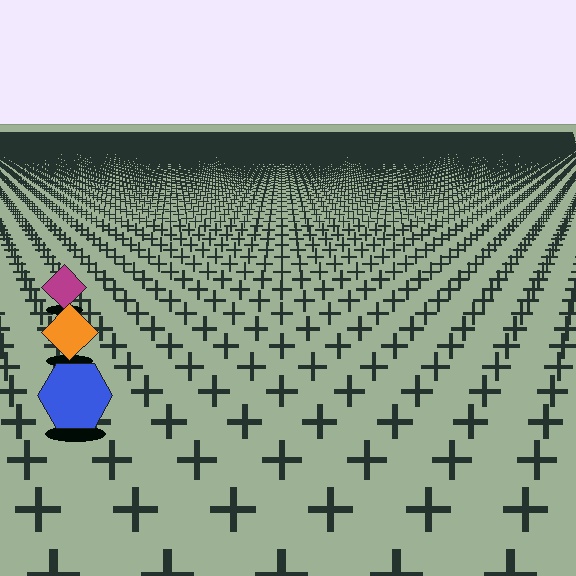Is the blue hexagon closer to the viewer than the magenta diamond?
Yes. The blue hexagon is closer — you can tell from the texture gradient: the ground texture is coarser near it.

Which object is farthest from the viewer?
The magenta diamond is farthest from the viewer. It appears smaller and the ground texture around it is denser.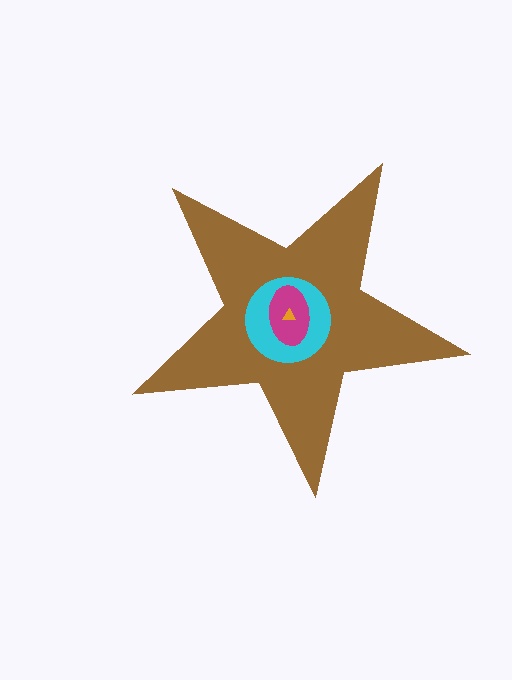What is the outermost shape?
The brown star.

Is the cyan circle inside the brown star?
Yes.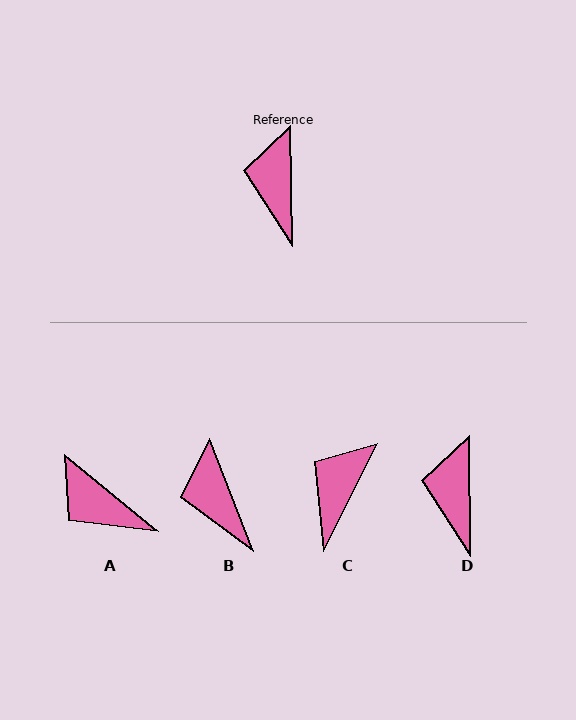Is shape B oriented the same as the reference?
No, it is off by about 21 degrees.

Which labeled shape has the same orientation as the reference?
D.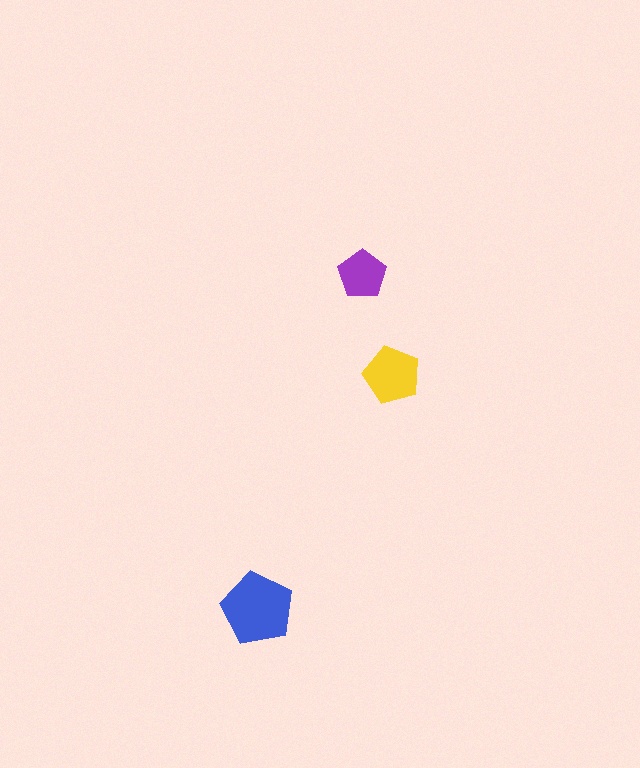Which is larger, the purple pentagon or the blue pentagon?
The blue one.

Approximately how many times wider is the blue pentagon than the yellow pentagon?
About 1.5 times wider.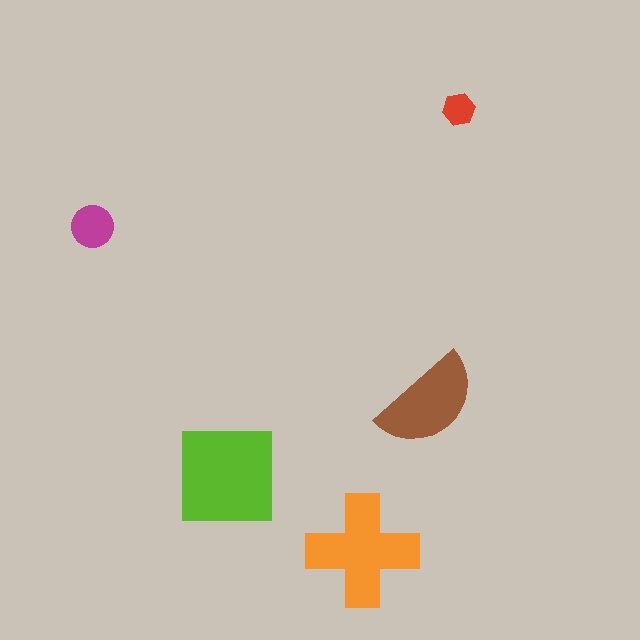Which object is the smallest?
The red hexagon.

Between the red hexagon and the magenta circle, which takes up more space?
The magenta circle.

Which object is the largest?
The lime square.